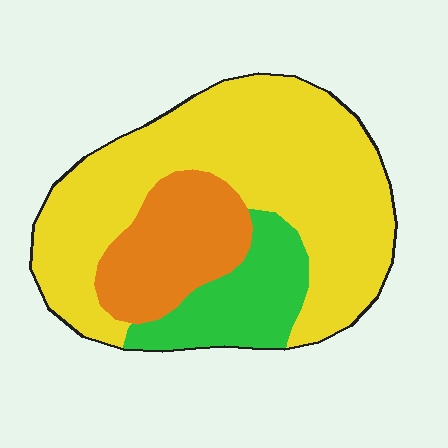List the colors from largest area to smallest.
From largest to smallest: yellow, orange, green.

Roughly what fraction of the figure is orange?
Orange covers about 20% of the figure.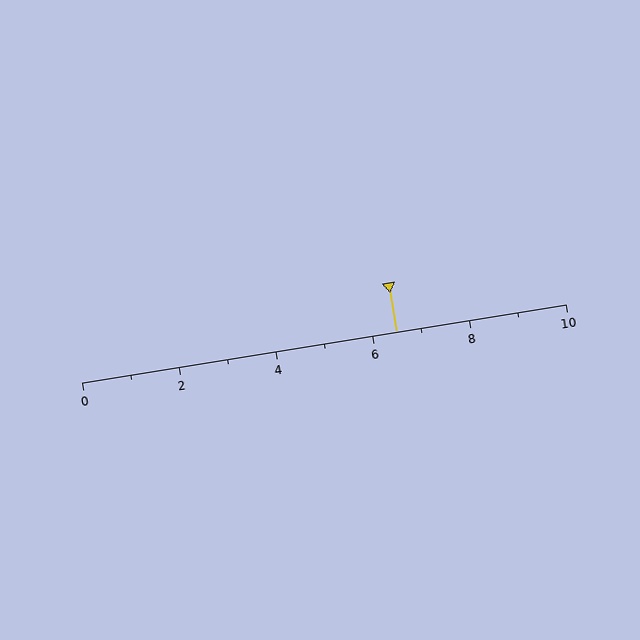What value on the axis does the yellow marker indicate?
The marker indicates approximately 6.5.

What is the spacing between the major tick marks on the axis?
The major ticks are spaced 2 apart.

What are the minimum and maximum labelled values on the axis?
The axis runs from 0 to 10.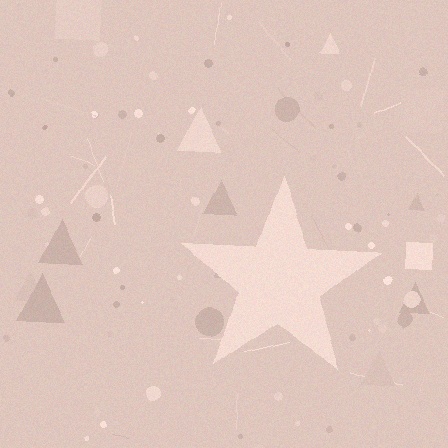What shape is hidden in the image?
A star is hidden in the image.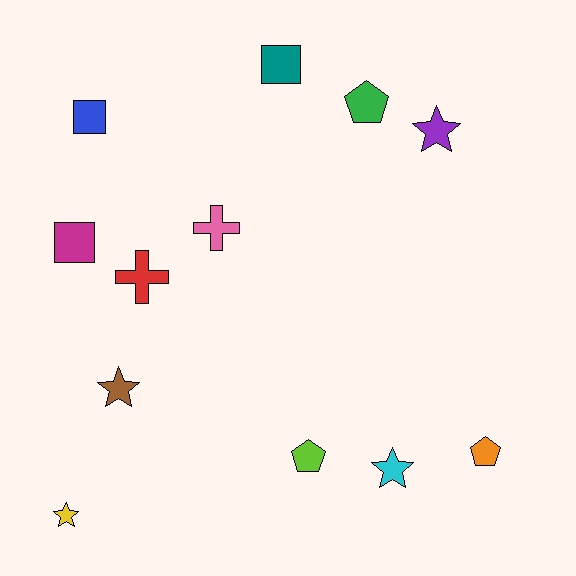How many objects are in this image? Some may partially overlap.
There are 12 objects.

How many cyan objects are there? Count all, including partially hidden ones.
There is 1 cyan object.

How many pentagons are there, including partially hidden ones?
There are 3 pentagons.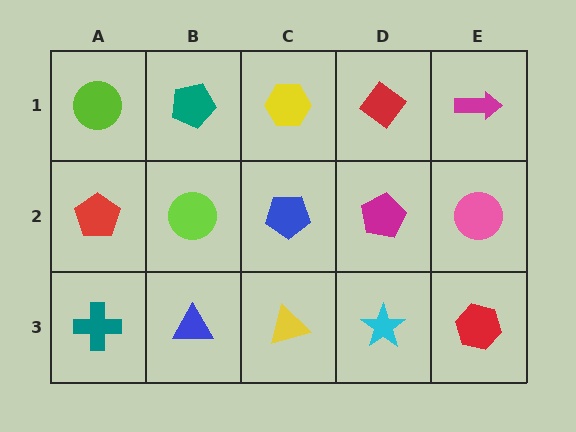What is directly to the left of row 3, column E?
A cyan star.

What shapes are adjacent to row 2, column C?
A yellow hexagon (row 1, column C), a yellow triangle (row 3, column C), a lime circle (row 2, column B), a magenta pentagon (row 2, column D).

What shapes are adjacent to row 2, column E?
A magenta arrow (row 1, column E), a red hexagon (row 3, column E), a magenta pentagon (row 2, column D).